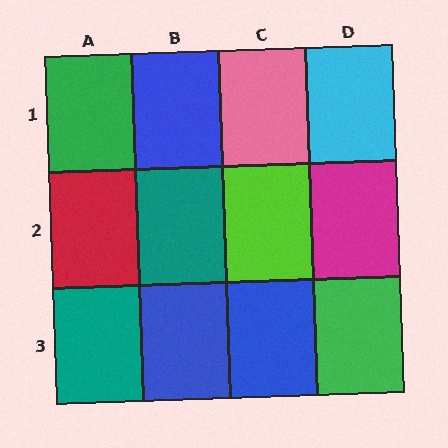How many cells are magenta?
1 cell is magenta.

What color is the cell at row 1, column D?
Cyan.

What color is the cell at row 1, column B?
Blue.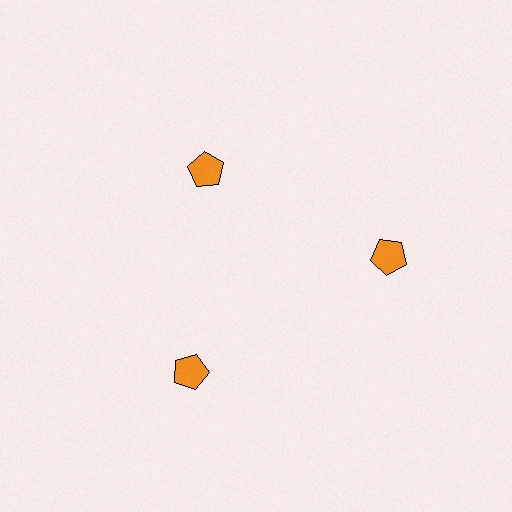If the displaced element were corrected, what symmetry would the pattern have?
It would have 3-fold rotational symmetry — the pattern would map onto itself every 120 degrees.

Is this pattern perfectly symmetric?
No. The 3 orange pentagons are arranged in a ring, but one element near the 11 o'clock position is pulled inward toward the center, breaking the 3-fold rotational symmetry.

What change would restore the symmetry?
The symmetry would be restored by moving it outward, back onto the ring so that all 3 pentagons sit at equal angles and equal distance from the center.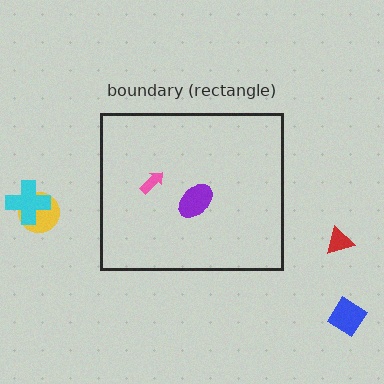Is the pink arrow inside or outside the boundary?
Inside.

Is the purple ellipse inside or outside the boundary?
Inside.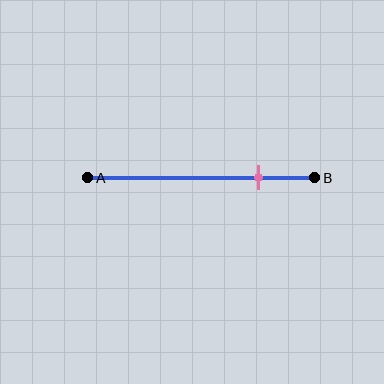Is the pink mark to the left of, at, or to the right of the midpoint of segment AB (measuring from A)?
The pink mark is to the right of the midpoint of segment AB.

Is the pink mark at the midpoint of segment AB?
No, the mark is at about 75% from A, not at the 50% midpoint.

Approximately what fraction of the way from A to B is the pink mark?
The pink mark is approximately 75% of the way from A to B.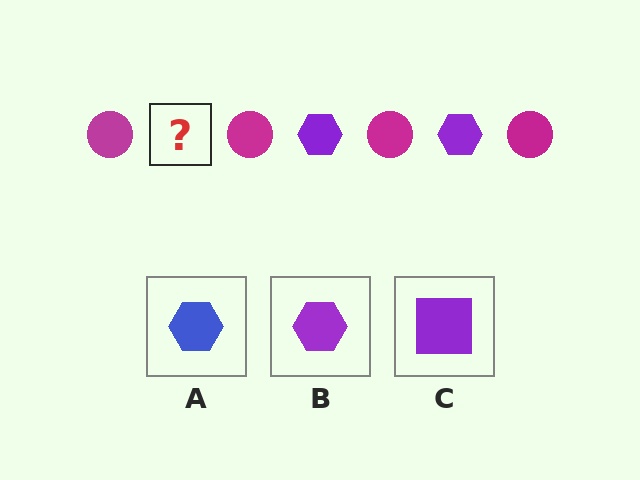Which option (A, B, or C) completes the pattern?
B.